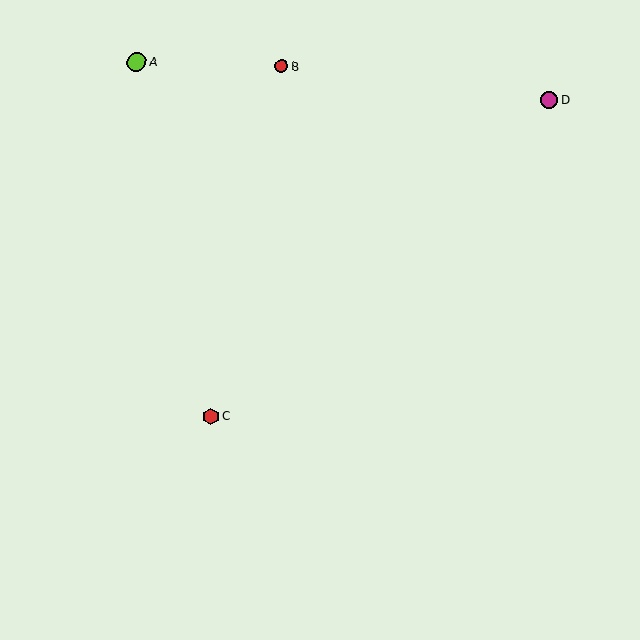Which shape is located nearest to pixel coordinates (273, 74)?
The red circle (labeled B) at (282, 66) is nearest to that location.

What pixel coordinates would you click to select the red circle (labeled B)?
Click at (282, 66) to select the red circle B.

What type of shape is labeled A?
Shape A is a lime circle.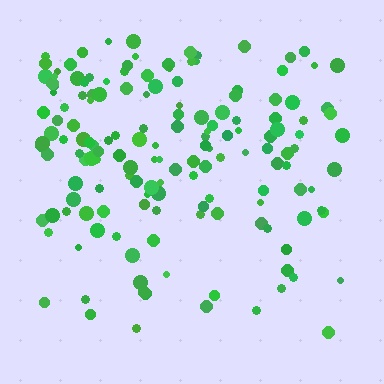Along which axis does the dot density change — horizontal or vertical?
Vertical.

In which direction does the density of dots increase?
From bottom to top, with the top side densest.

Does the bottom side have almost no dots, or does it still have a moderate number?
Still a moderate number, just noticeably fewer than the top.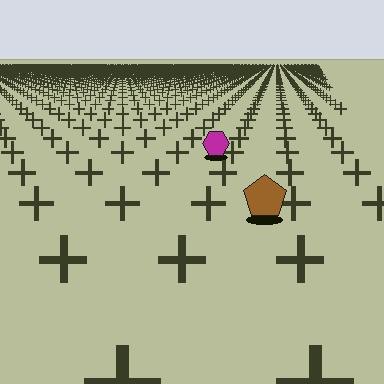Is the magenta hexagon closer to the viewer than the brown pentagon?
No. The brown pentagon is closer — you can tell from the texture gradient: the ground texture is coarser near it.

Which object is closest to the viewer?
The brown pentagon is closest. The texture marks near it are larger and more spread out.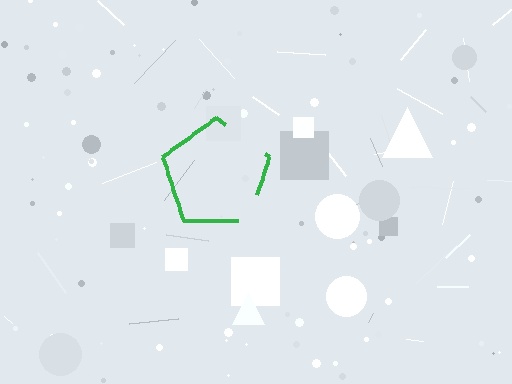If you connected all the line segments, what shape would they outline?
They would outline a pentagon.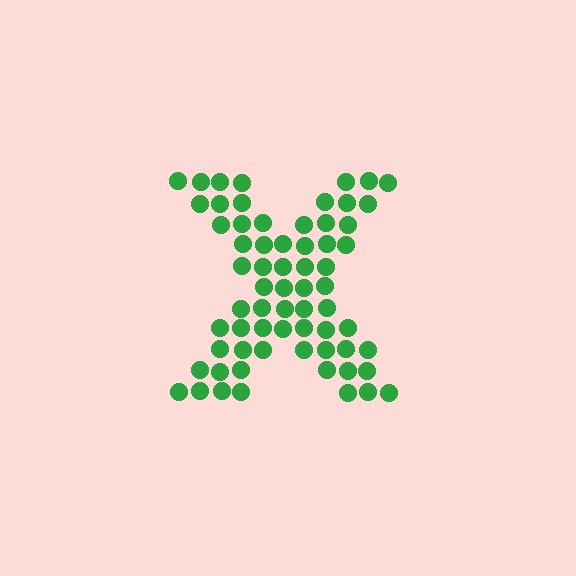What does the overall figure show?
The overall figure shows the letter X.